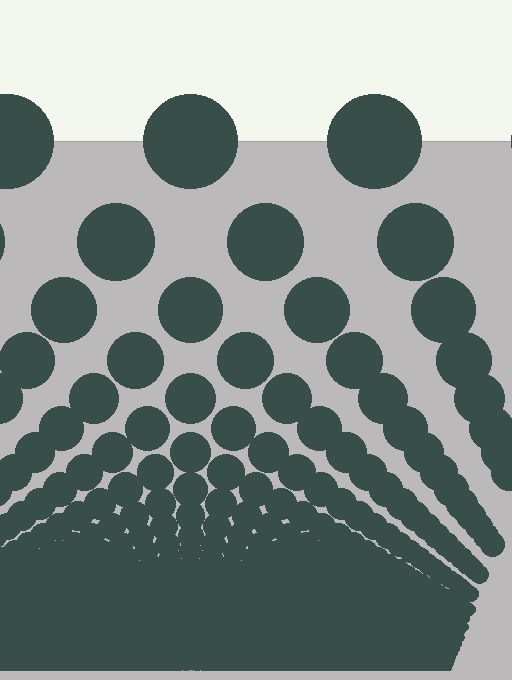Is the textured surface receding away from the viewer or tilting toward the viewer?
The surface appears to tilt toward the viewer. Texture elements get larger and sparser toward the top.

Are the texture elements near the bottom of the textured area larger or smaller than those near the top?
Smaller. The gradient is inverted — elements near the bottom are smaller and denser.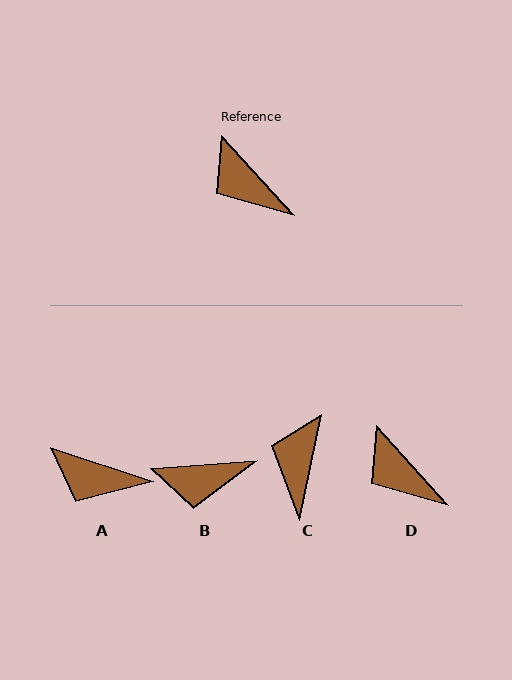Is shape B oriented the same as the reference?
No, it is off by about 52 degrees.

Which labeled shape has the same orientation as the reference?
D.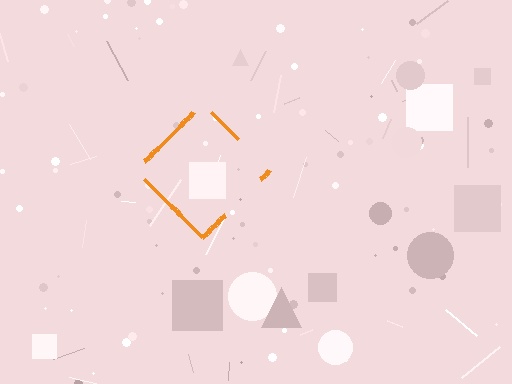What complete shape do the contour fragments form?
The contour fragments form a diamond.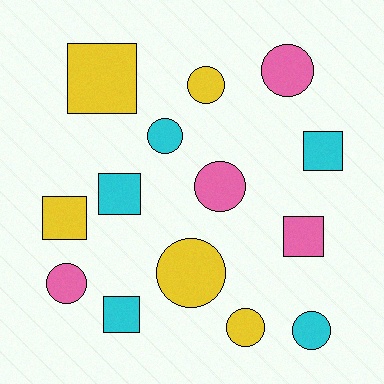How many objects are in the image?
There are 14 objects.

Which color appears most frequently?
Yellow, with 5 objects.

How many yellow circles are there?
There are 3 yellow circles.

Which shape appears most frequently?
Circle, with 8 objects.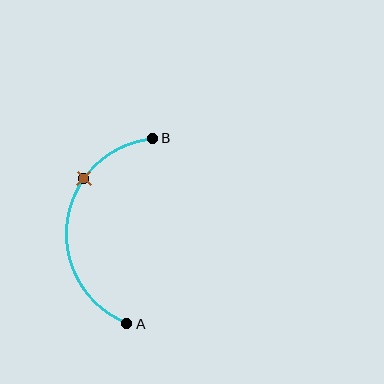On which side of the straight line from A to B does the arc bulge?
The arc bulges to the left of the straight line connecting A and B.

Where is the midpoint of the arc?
The arc midpoint is the point on the curve farthest from the straight line joining A and B. It sits to the left of that line.